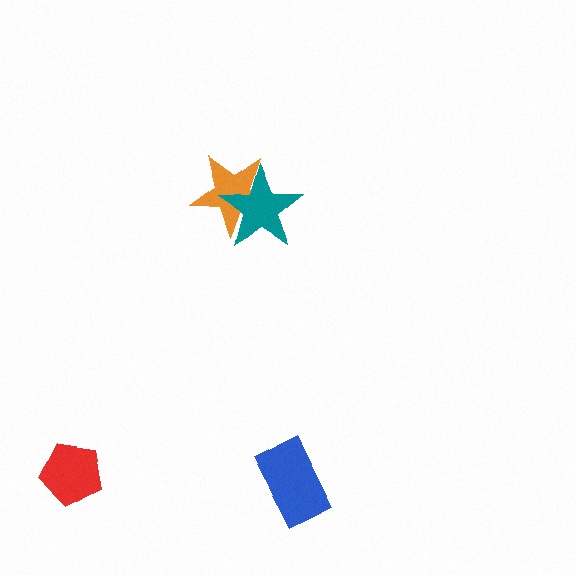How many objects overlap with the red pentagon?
0 objects overlap with the red pentagon.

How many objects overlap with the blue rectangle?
0 objects overlap with the blue rectangle.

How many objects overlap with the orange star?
1 object overlaps with the orange star.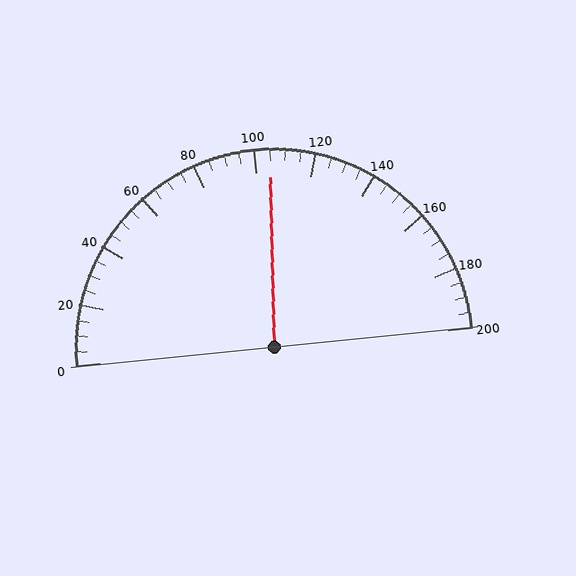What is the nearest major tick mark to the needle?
The nearest major tick mark is 100.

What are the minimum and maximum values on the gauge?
The gauge ranges from 0 to 200.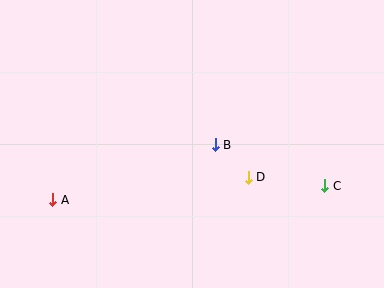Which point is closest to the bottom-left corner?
Point A is closest to the bottom-left corner.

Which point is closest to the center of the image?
Point B at (215, 145) is closest to the center.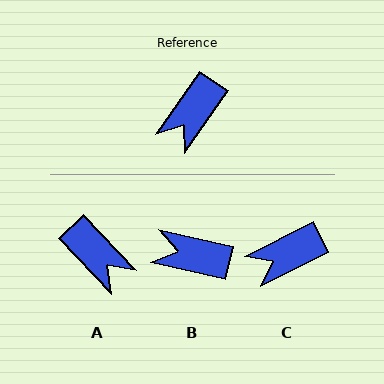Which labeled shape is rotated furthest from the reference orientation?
A, about 79 degrees away.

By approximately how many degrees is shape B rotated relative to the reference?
Approximately 68 degrees clockwise.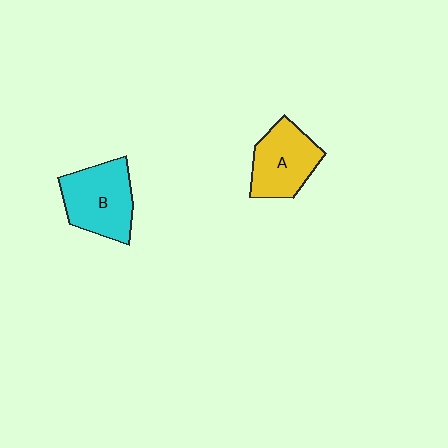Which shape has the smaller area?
Shape A (yellow).